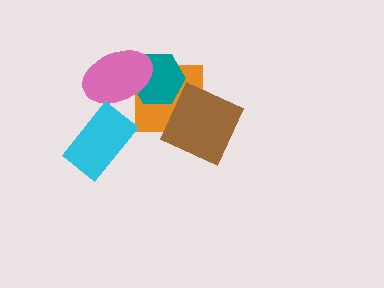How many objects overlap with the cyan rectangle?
0 objects overlap with the cyan rectangle.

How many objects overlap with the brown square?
1 object overlaps with the brown square.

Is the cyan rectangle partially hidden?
No, no other shape covers it.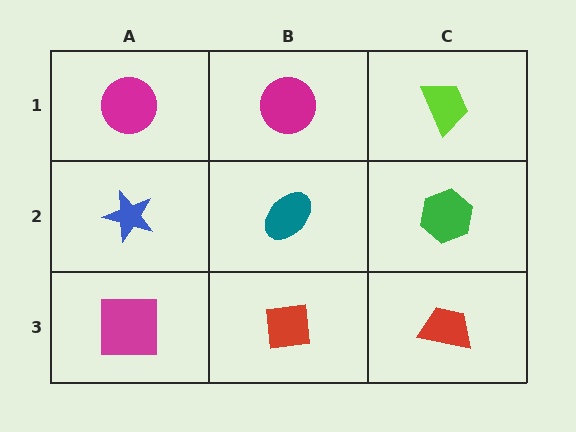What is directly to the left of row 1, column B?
A magenta circle.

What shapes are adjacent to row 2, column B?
A magenta circle (row 1, column B), a red square (row 3, column B), a blue star (row 2, column A), a green hexagon (row 2, column C).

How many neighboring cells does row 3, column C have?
2.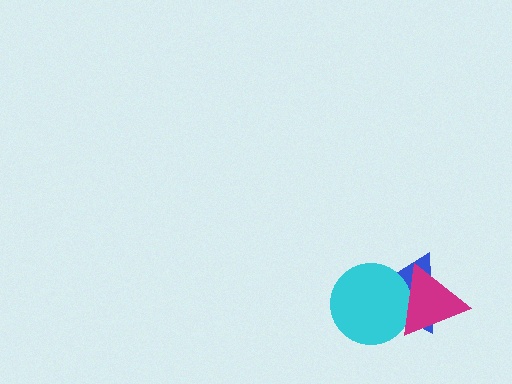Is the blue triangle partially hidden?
Yes, it is partially covered by another shape.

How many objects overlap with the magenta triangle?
2 objects overlap with the magenta triangle.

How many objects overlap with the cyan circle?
2 objects overlap with the cyan circle.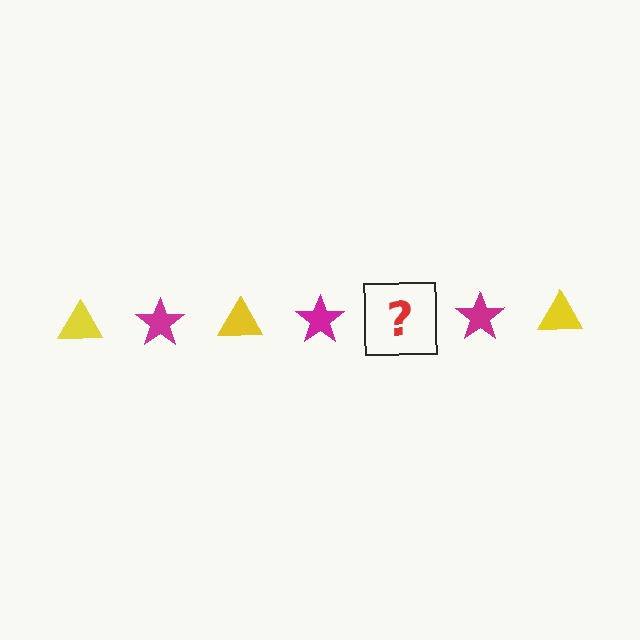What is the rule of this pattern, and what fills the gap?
The rule is that the pattern alternates between yellow triangle and magenta star. The gap should be filled with a yellow triangle.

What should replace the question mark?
The question mark should be replaced with a yellow triangle.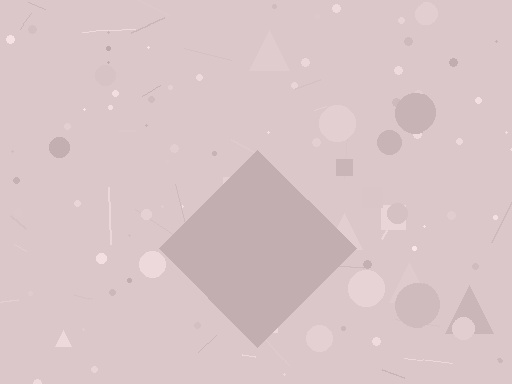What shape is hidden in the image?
A diamond is hidden in the image.